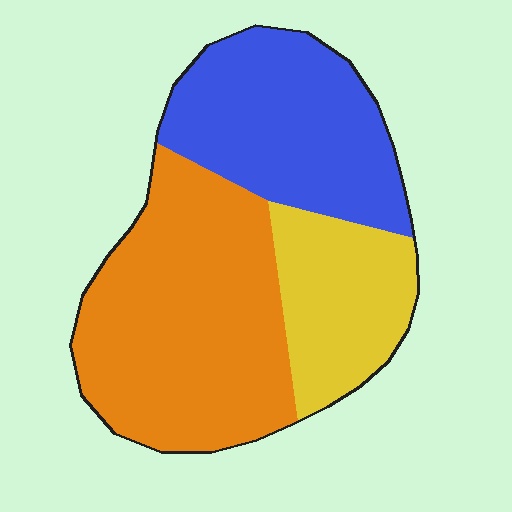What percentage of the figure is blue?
Blue takes up about one third (1/3) of the figure.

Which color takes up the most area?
Orange, at roughly 45%.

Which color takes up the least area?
Yellow, at roughly 20%.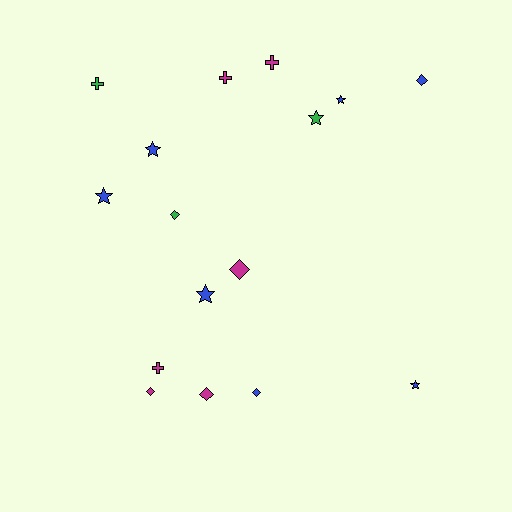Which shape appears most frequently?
Star, with 6 objects.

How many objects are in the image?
There are 16 objects.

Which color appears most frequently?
Blue, with 7 objects.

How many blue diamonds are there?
There are 2 blue diamonds.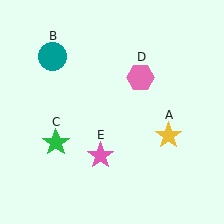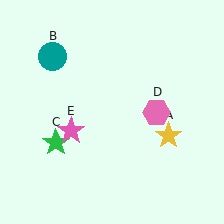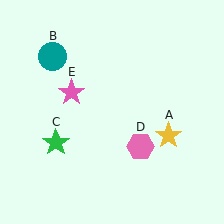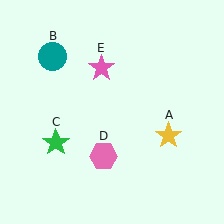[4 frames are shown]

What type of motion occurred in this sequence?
The pink hexagon (object D), pink star (object E) rotated clockwise around the center of the scene.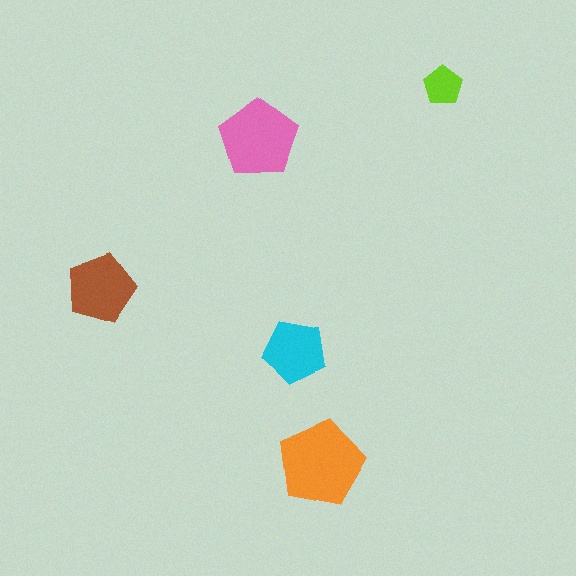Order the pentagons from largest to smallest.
the orange one, the pink one, the brown one, the cyan one, the lime one.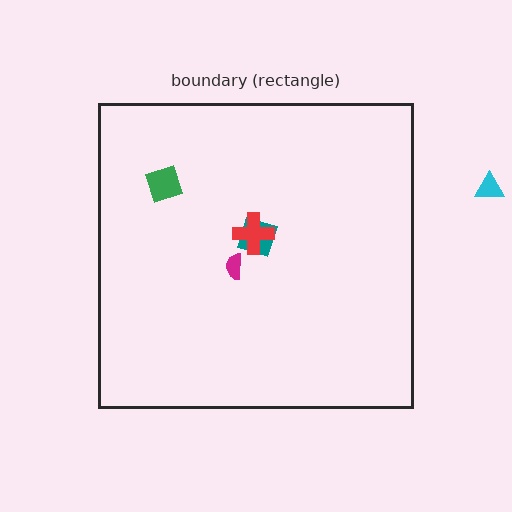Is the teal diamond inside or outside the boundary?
Inside.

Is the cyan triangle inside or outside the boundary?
Outside.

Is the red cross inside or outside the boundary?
Inside.